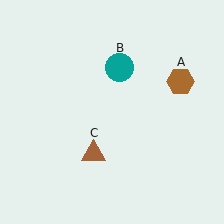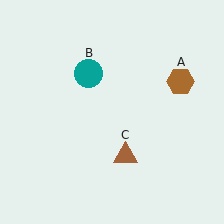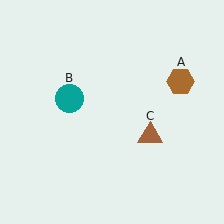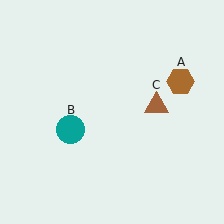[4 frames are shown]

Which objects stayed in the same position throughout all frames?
Brown hexagon (object A) remained stationary.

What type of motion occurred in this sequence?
The teal circle (object B), brown triangle (object C) rotated counterclockwise around the center of the scene.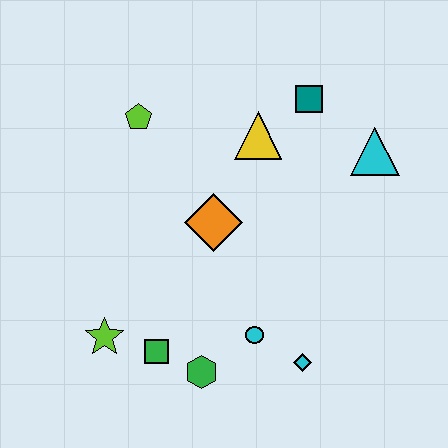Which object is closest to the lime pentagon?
The yellow triangle is closest to the lime pentagon.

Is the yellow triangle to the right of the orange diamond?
Yes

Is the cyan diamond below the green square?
Yes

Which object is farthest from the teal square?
The lime star is farthest from the teal square.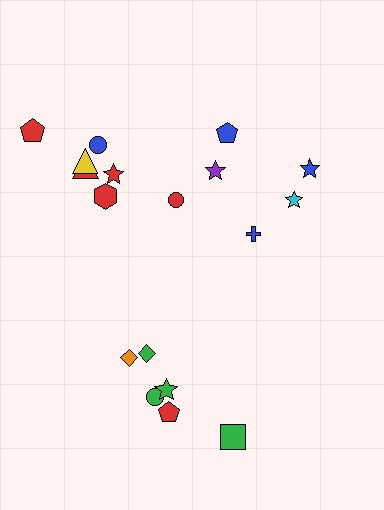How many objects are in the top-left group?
There are 7 objects.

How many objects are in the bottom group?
There are 6 objects.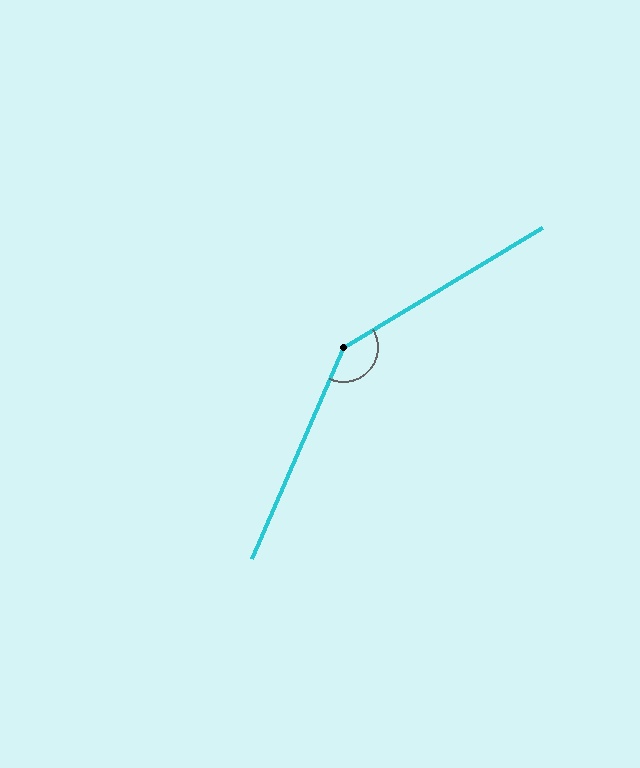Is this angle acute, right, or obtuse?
It is obtuse.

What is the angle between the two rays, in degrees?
Approximately 144 degrees.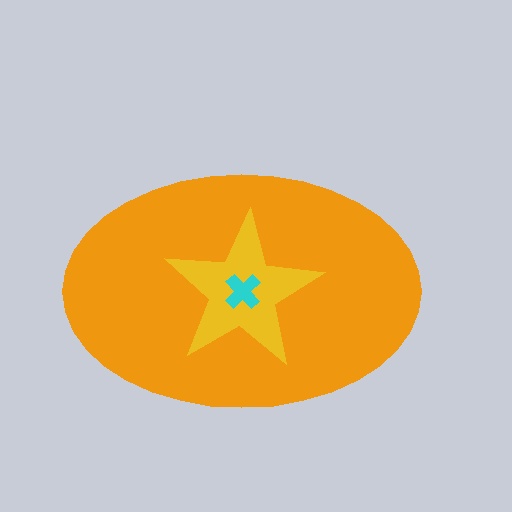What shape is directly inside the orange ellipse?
The yellow star.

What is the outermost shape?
The orange ellipse.